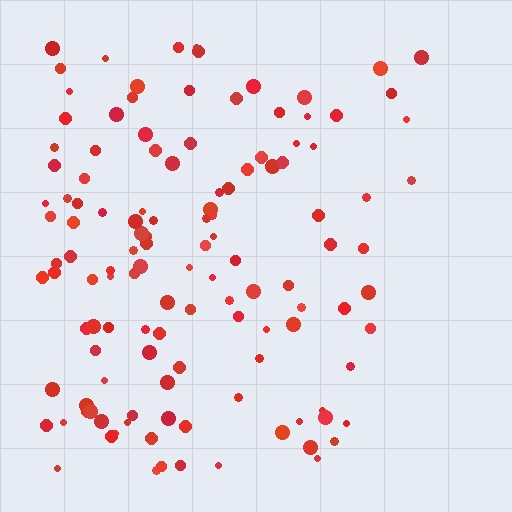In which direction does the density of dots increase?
From right to left, with the left side densest.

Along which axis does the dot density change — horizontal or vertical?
Horizontal.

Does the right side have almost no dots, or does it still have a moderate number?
Still a moderate number, just noticeably fewer than the left.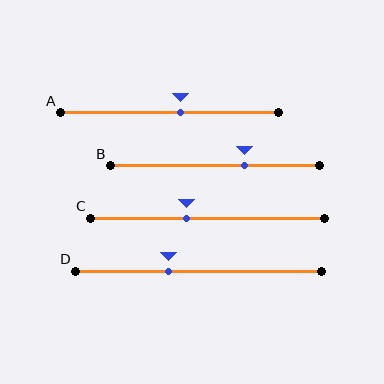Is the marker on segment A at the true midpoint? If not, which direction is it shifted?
No, the marker on segment A is shifted to the right by about 5% of the segment length.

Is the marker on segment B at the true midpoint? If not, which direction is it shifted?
No, the marker on segment B is shifted to the right by about 14% of the segment length.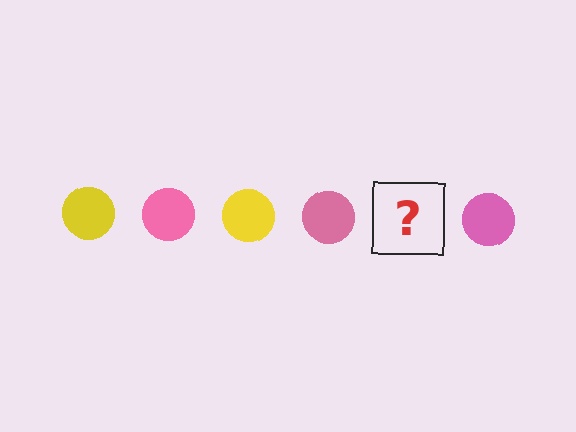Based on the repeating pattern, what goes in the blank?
The blank should be a yellow circle.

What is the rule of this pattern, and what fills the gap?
The rule is that the pattern cycles through yellow, pink circles. The gap should be filled with a yellow circle.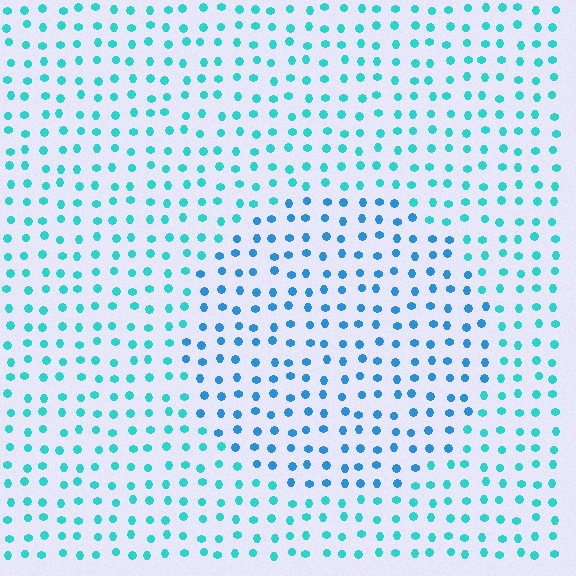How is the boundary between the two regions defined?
The boundary is defined purely by a slight shift in hue (about 28 degrees). Spacing, size, and orientation are identical on both sides.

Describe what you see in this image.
The image is filled with small cyan elements in a uniform arrangement. A circle-shaped region is visible where the elements are tinted to a slightly different hue, forming a subtle color boundary.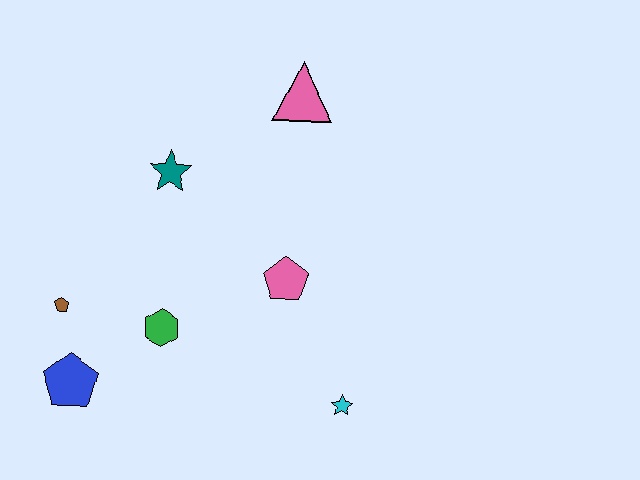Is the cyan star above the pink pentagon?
No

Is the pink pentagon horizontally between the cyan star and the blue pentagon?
Yes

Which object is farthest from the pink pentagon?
The blue pentagon is farthest from the pink pentagon.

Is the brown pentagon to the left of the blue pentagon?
Yes